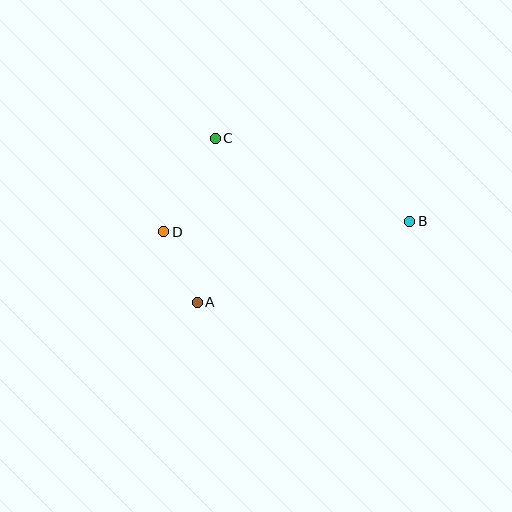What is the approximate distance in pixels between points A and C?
The distance between A and C is approximately 165 pixels.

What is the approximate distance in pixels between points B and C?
The distance between B and C is approximately 211 pixels.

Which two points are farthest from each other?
Points B and D are farthest from each other.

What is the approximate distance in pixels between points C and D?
The distance between C and D is approximately 107 pixels.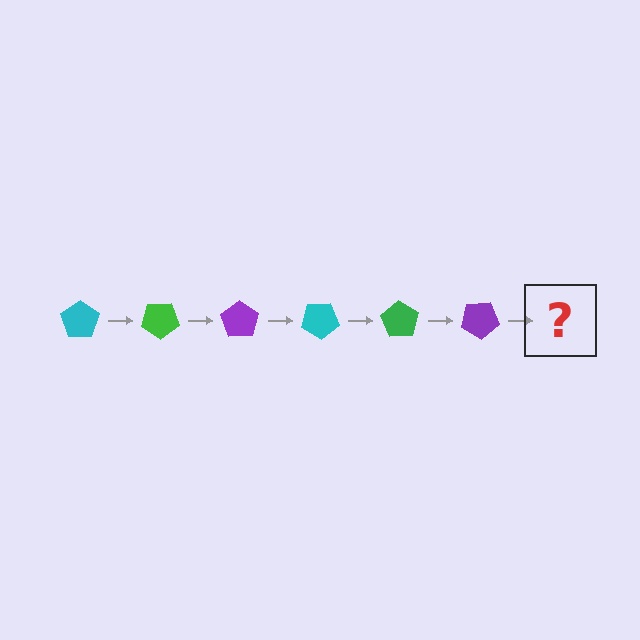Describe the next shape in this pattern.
It should be a cyan pentagon, rotated 210 degrees from the start.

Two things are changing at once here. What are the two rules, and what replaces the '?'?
The two rules are that it rotates 35 degrees each step and the color cycles through cyan, green, and purple. The '?' should be a cyan pentagon, rotated 210 degrees from the start.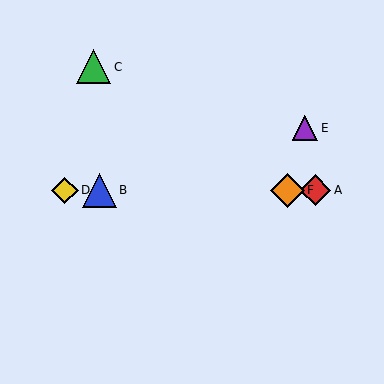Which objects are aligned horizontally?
Objects A, B, D, F are aligned horizontally.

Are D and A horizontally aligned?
Yes, both are at y≈190.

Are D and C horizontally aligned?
No, D is at y≈190 and C is at y≈67.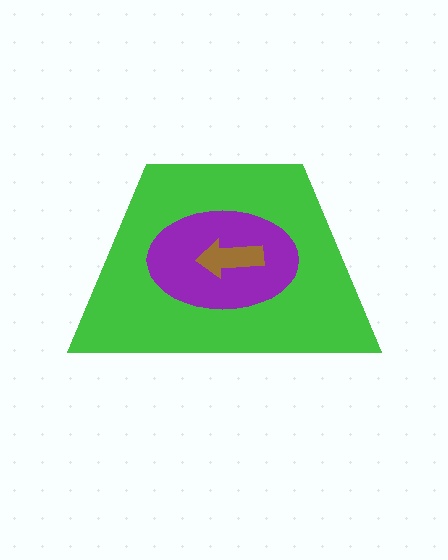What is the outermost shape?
The green trapezoid.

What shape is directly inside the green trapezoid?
The purple ellipse.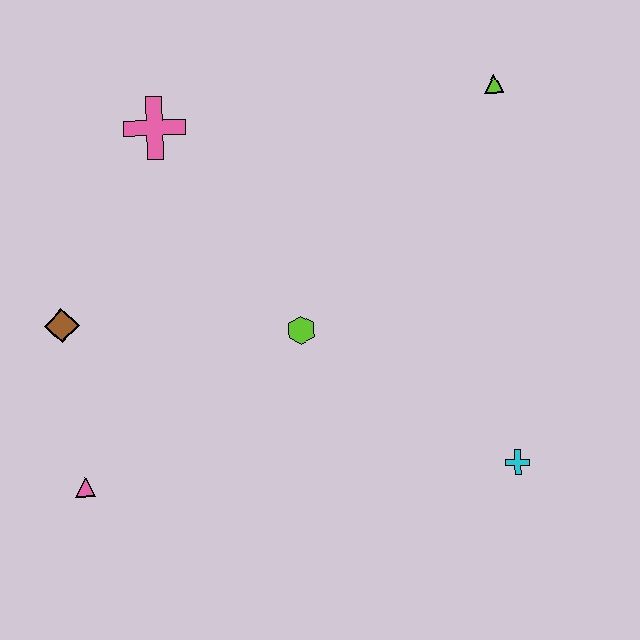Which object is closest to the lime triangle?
The lime hexagon is closest to the lime triangle.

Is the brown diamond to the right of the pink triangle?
No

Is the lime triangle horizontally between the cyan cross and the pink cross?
Yes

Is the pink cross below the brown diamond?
No